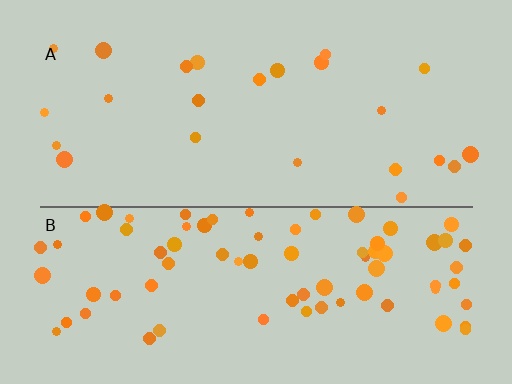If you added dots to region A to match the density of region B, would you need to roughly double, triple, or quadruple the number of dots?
Approximately triple.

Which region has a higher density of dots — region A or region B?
B (the bottom).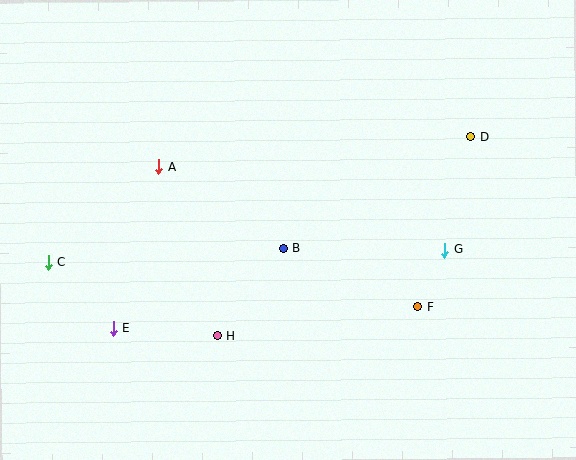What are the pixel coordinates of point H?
Point H is at (217, 336).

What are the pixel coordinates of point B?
Point B is at (284, 248).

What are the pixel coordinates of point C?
Point C is at (48, 262).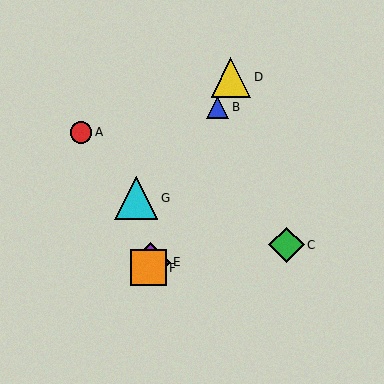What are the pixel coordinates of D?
Object D is at (231, 77).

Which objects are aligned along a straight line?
Objects B, D, E, F are aligned along a straight line.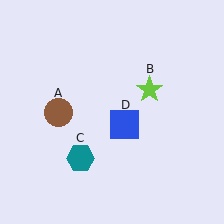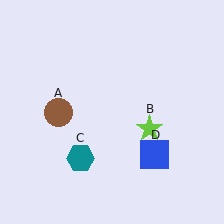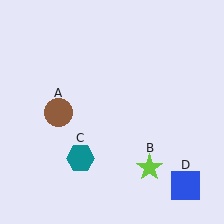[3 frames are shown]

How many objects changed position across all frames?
2 objects changed position: lime star (object B), blue square (object D).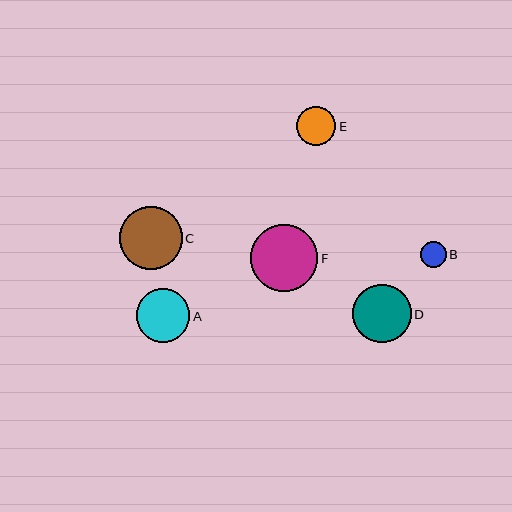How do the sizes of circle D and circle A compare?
Circle D and circle A are approximately the same size.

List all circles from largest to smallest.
From largest to smallest: F, C, D, A, E, B.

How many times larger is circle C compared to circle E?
Circle C is approximately 1.6 times the size of circle E.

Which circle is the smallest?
Circle B is the smallest with a size of approximately 26 pixels.